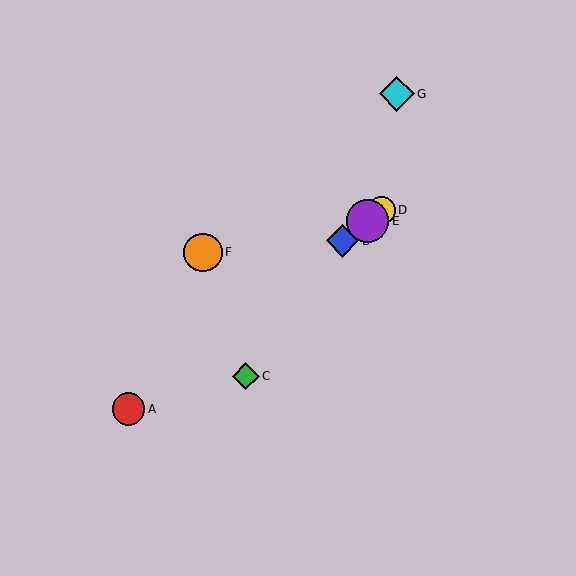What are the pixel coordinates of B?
Object B is at (342, 241).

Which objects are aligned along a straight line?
Objects A, B, D, E are aligned along a straight line.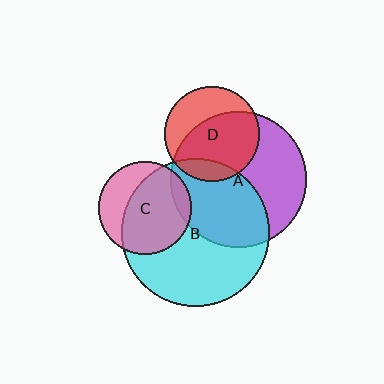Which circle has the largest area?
Circle B (cyan).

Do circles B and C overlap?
Yes.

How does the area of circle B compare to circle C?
Approximately 2.5 times.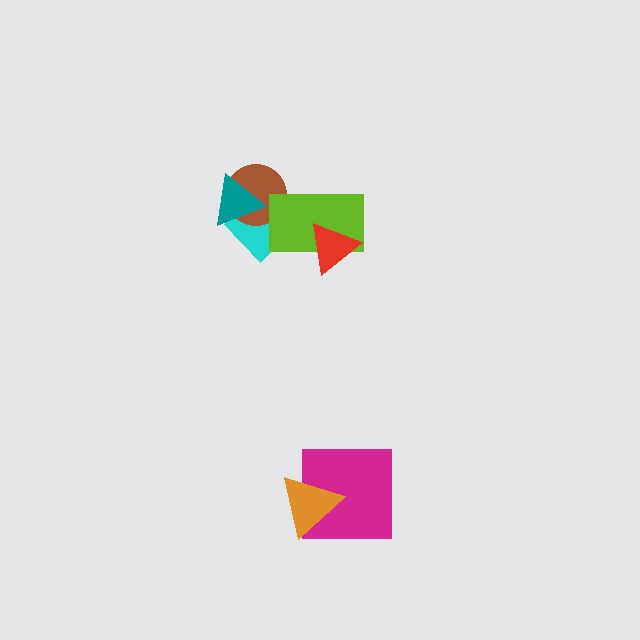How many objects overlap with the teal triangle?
2 objects overlap with the teal triangle.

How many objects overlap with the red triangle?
1 object overlaps with the red triangle.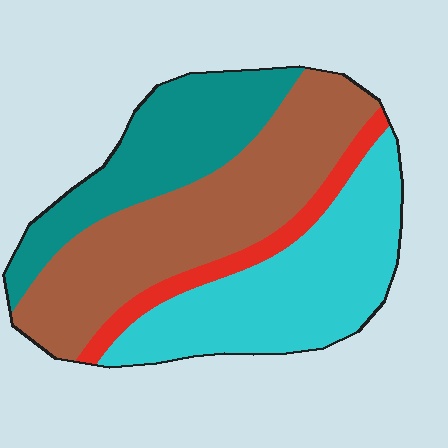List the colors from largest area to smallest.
From largest to smallest: brown, cyan, teal, red.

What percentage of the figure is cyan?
Cyan takes up about one third (1/3) of the figure.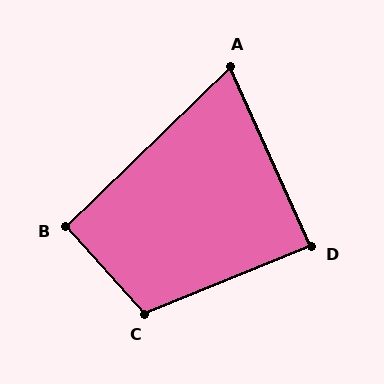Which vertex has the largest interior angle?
C, at approximately 110 degrees.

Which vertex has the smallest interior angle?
A, at approximately 70 degrees.